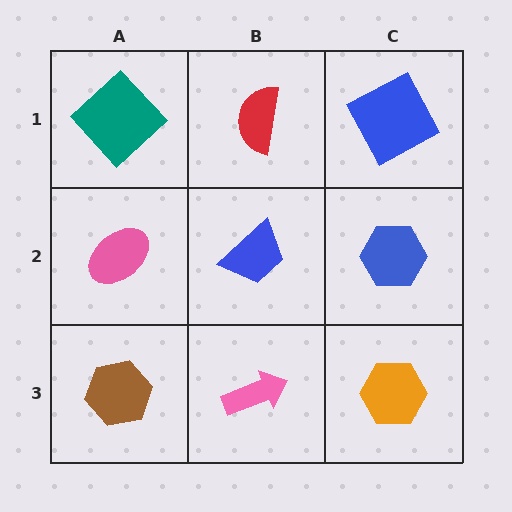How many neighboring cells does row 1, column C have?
2.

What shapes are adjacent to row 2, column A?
A teal diamond (row 1, column A), a brown hexagon (row 3, column A), a blue trapezoid (row 2, column B).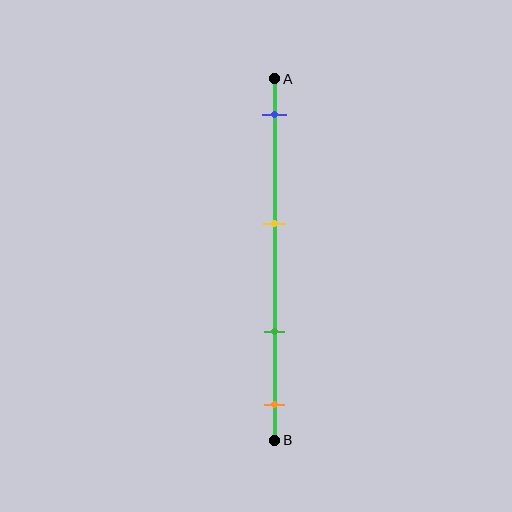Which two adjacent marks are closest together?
The green and orange marks are the closest adjacent pair.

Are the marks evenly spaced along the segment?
No, the marks are not evenly spaced.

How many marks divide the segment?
There are 4 marks dividing the segment.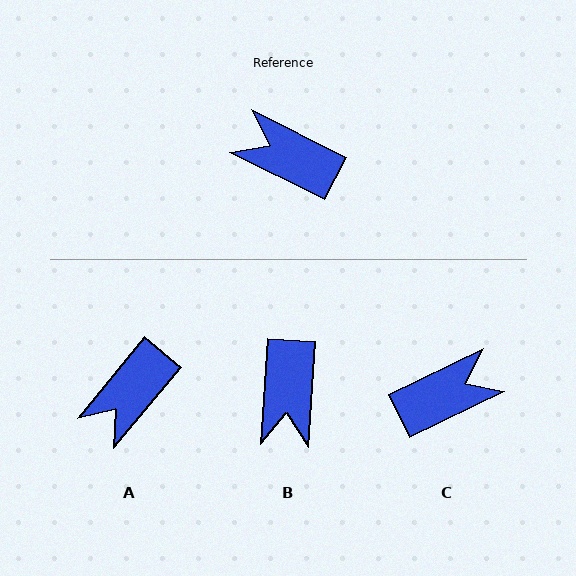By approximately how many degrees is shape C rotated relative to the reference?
Approximately 127 degrees clockwise.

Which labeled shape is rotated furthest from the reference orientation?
C, about 127 degrees away.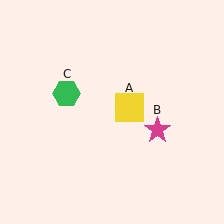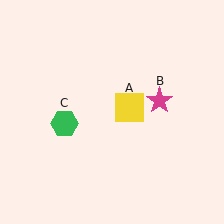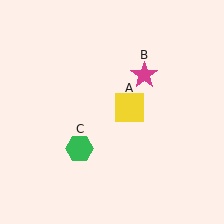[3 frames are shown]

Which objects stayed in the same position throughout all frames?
Yellow square (object A) remained stationary.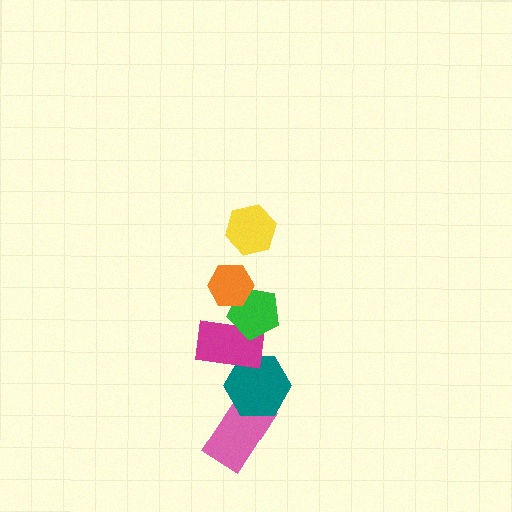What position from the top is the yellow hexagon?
The yellow hexagon is 1st from the top.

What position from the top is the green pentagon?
The green pentagon is 3rd from the top.